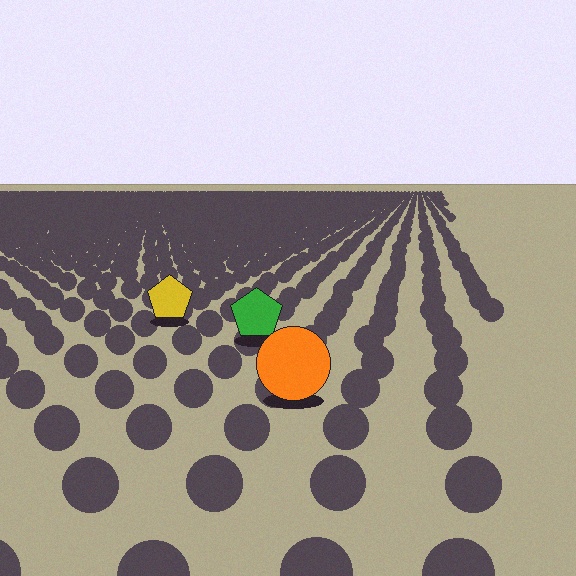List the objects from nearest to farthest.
From nearest to farthest: the orange circle, the green pentagon, the yellow pentagon.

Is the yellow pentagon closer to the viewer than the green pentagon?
No. The green pentagon is closer — you can tell from the texture gradient: the ground texture is coarser near it.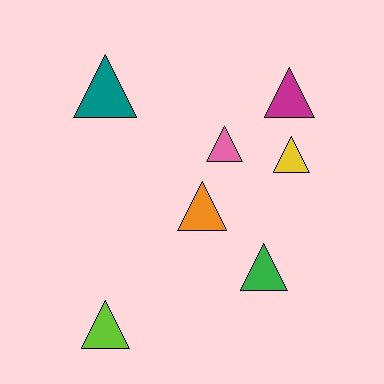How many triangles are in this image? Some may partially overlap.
There are 7 triangles.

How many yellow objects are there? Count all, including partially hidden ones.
There is 1 yellow object.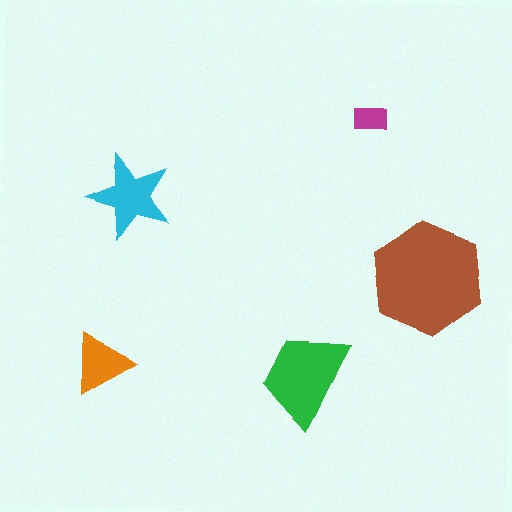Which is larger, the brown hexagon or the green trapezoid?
The brown hexagon.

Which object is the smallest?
The magenta rectangle.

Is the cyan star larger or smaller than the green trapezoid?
Smaller.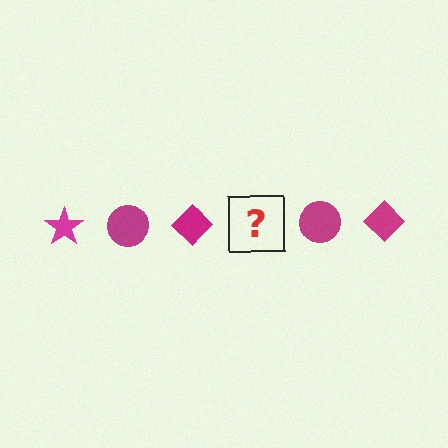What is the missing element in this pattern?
The missing element is a magenta star.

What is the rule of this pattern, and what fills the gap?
The rule is that the pattern cycles through star, circle, diamond shapes in magenta. The gap should be filled with a magenta star.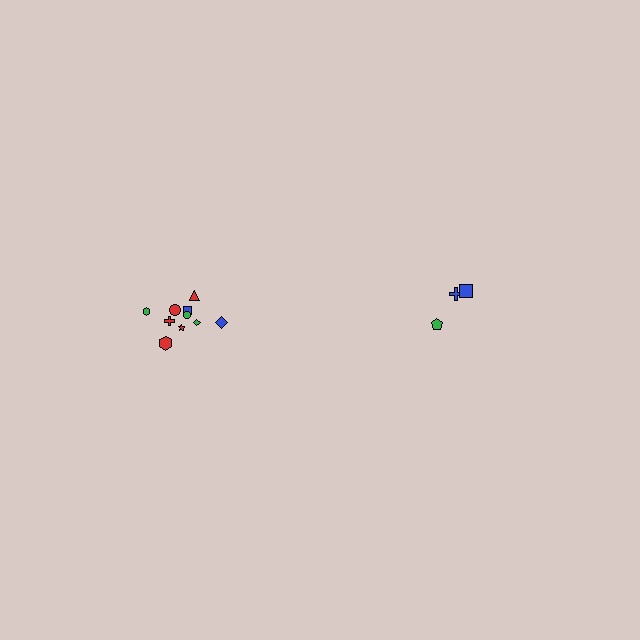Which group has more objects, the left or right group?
The left group.